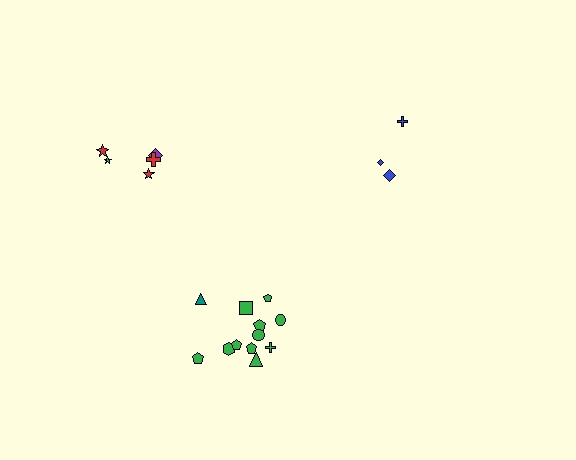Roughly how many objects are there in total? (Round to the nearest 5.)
Roughly 20 objects in total.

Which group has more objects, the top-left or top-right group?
The top-left group.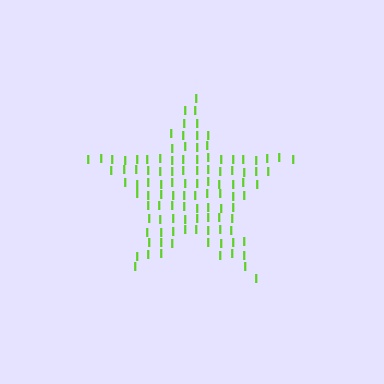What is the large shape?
The large shape is a star.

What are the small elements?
The small elements are letter I's.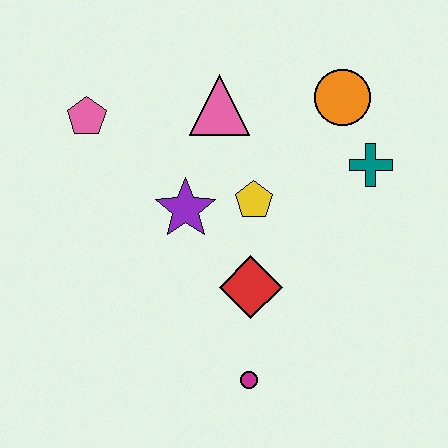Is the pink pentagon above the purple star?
Yes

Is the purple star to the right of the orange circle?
No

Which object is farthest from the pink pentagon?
The magenta circle is farthest from the pink pentagon.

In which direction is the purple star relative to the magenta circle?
The purple star is above the magenta circle.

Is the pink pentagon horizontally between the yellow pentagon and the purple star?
No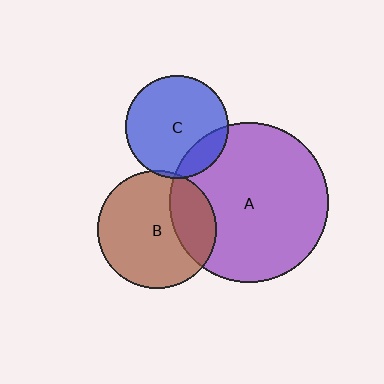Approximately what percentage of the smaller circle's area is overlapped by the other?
Approximately 25%.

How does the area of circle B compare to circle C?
Approximately 1.3 times.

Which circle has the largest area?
Circle A (purple).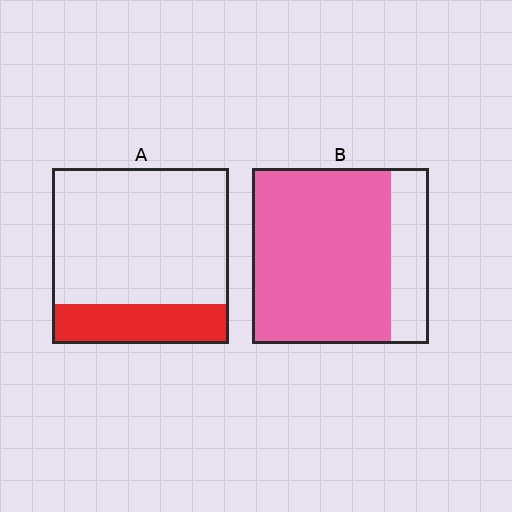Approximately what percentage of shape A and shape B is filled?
A is approximately 25% and B is approximately 80%.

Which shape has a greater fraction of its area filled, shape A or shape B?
Shape B.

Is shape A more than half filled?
No.